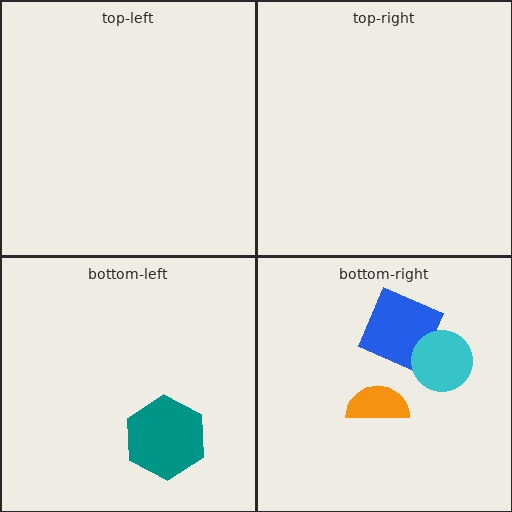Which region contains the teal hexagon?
The bottom-left region.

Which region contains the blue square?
The bottom-right region.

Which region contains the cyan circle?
The bottom-right region.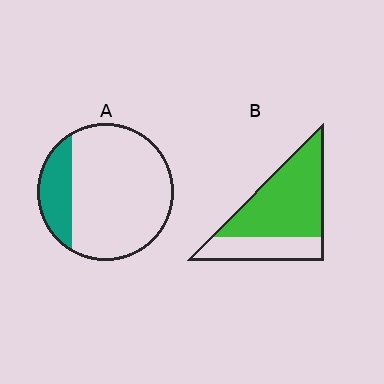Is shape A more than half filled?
No.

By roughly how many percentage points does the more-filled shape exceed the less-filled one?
By roughly 50 percentage points (B over A).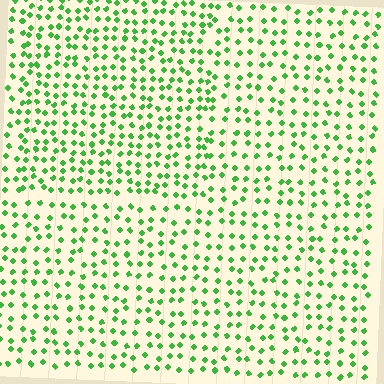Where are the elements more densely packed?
The elements are more densely packed inside the rectangle boundary.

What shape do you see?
I see a rectangle.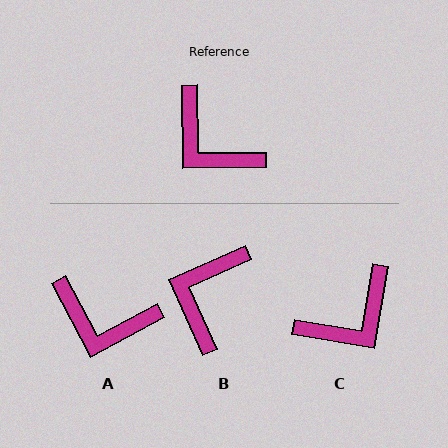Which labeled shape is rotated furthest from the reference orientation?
C, about 80 degrees away.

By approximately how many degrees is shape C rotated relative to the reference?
Approximately 80 degrees counter-clockwise.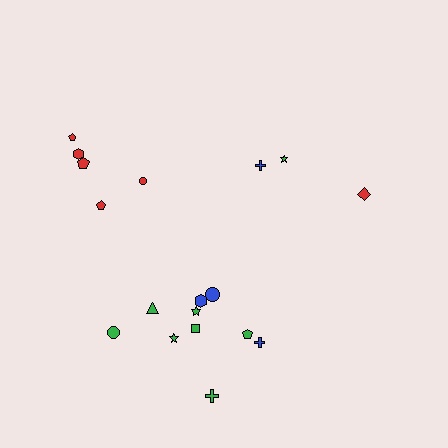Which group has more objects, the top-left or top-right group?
The top-left group.